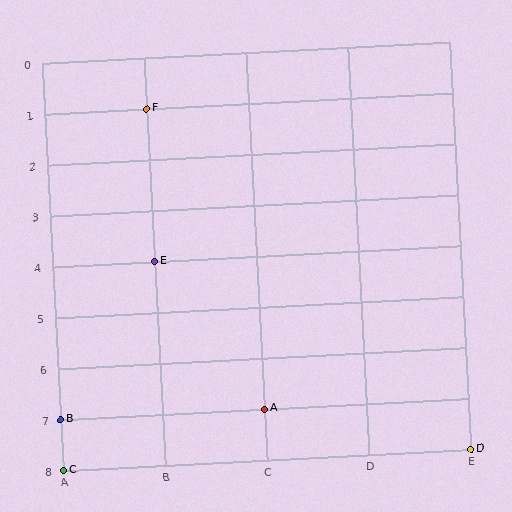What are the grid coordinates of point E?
Point E is at grid coordinates (B, 4).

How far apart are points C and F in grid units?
Points C and F are 1 column and 7 rows apart (about 7.1 grid units diagonally).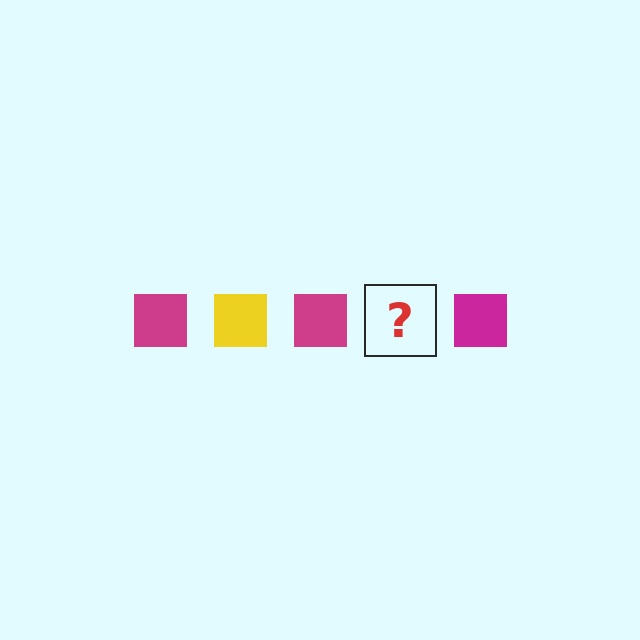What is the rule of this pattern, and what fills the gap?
The rule is that the pattern cycles through magenta, yellow squares. The gap should be filled with a yellow square.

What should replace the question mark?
The question mark should be replaced with a yellow square.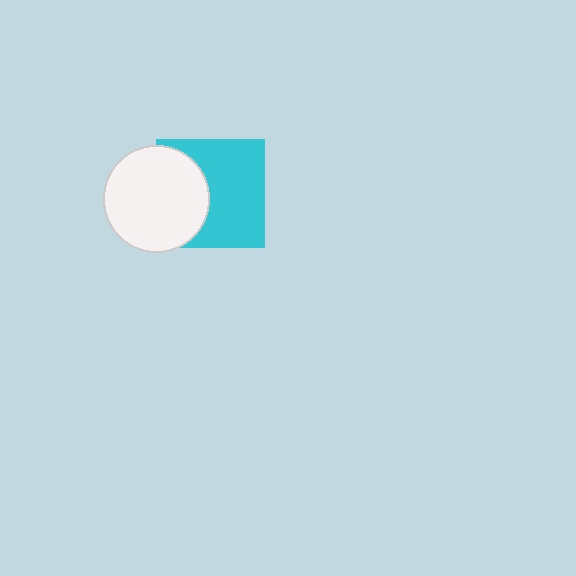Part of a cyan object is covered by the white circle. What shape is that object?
It is a square.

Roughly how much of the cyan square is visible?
About half of it is visible (roughly 62%).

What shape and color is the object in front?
The object in front is a white circle.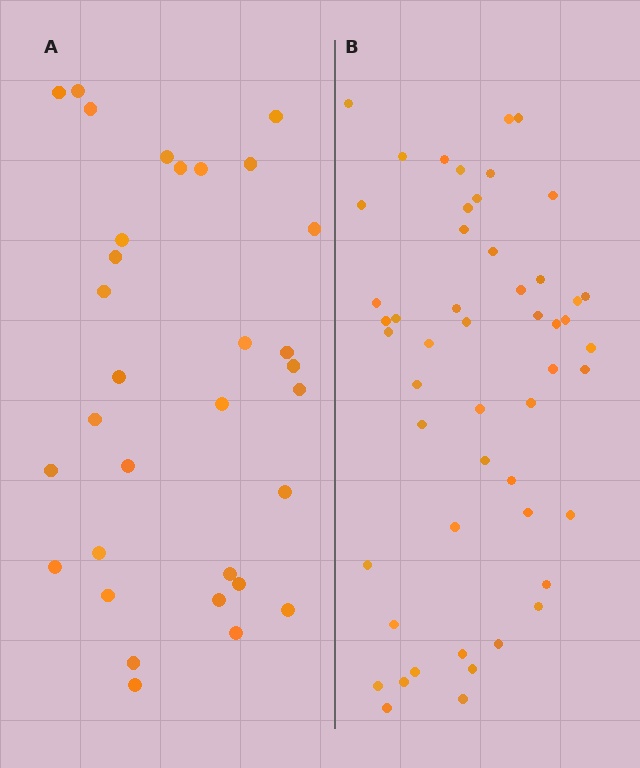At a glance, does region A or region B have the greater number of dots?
Region B (the right region) has more dots.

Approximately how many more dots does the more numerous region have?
Region B has approximately 20 more dots than region A.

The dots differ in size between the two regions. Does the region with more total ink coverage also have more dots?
No. Region A has more total ink coverage because its dots are larger, but region B actually contains more individual dots. Total area can be misleading — the number of items is what matters here.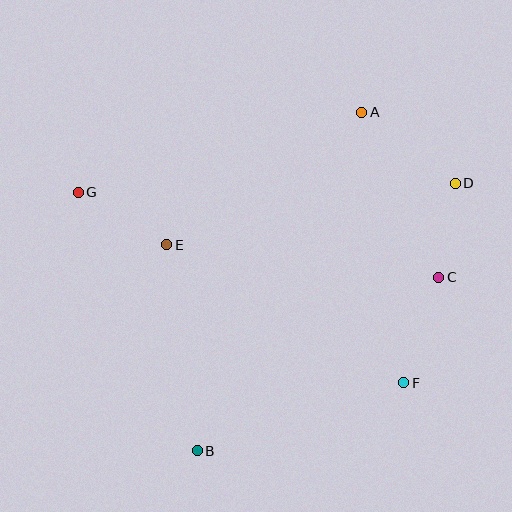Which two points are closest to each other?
Points C and D are closest to each other.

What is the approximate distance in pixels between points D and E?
The distance between D and E is approximately 295 pixels.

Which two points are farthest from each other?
Points D and G are farthest from each other.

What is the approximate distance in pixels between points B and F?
The distance between B and F is approximately 217 pixels.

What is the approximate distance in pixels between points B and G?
The distance between B and G is approximately 284 pixels.